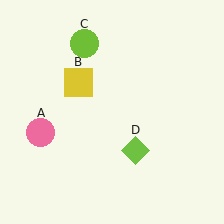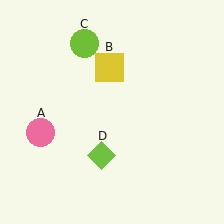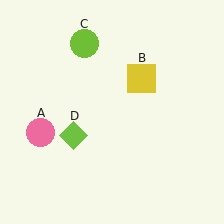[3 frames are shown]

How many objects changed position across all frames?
2 objects changed position: yellow square (object B), lime diamond (object D).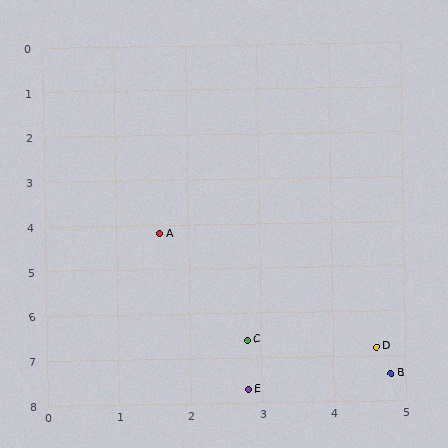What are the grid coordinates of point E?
Point E is at approximately (2.8, 7.7).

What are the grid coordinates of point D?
Point D is at approximately (4.6, 6.8).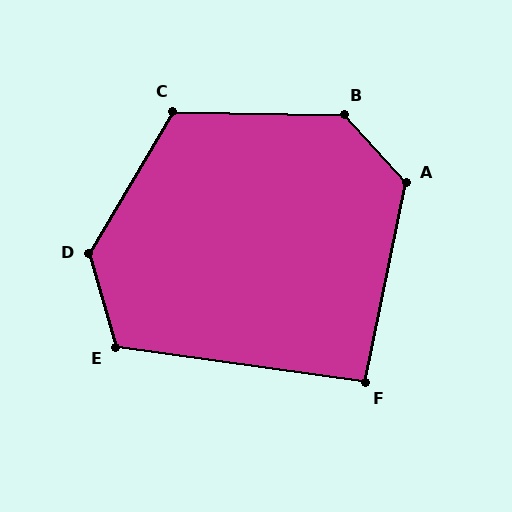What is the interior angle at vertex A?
Approximately 126 degrees (obtuse).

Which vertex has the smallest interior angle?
F, at approximately 94 degrees.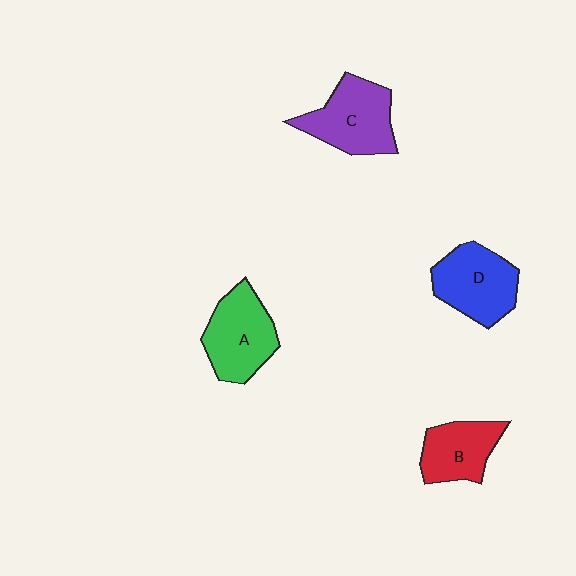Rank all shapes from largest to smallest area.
From largest to smallest: C (purple), A (green), D (blue), B (red).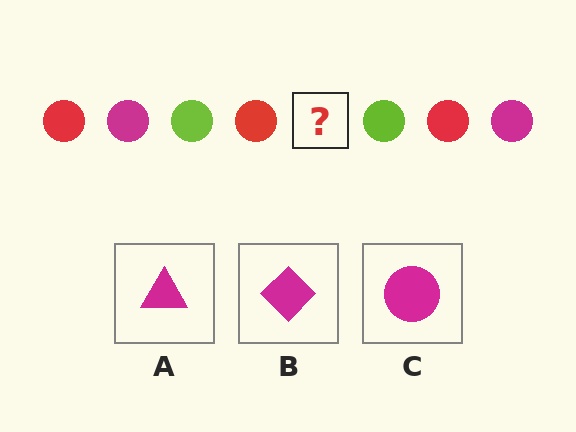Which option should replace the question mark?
Option C.